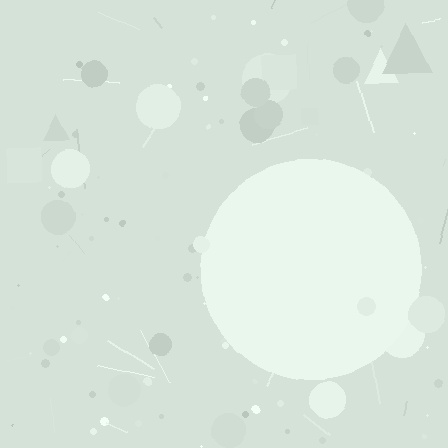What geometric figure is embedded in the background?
A circle is embedded in the background.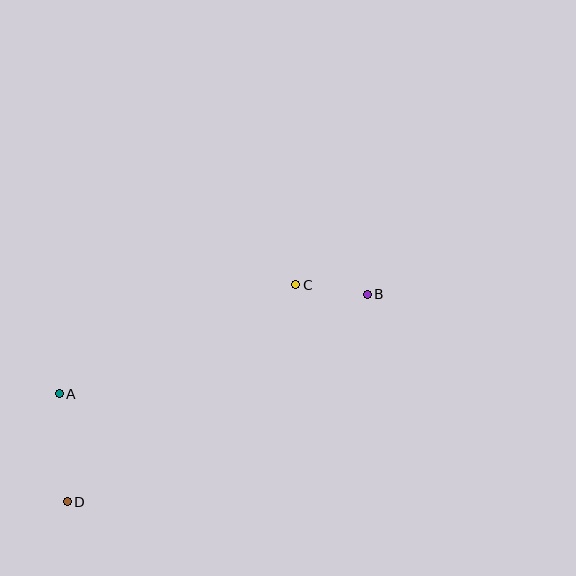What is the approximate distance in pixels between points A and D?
The distance between A and D is approximately 108 pixels.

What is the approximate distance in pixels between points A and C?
The distance between A and C is approximately 260 pixels.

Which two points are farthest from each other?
Points B and D are farthest from each other.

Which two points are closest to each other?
Points B and C are closest to each other.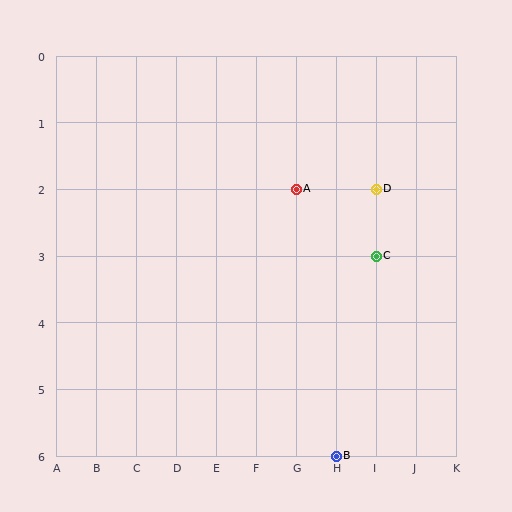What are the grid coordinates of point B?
Point B is at grid coordinates (H, 6).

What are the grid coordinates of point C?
Point C is at grid coordinates (I, 3).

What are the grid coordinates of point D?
Point D is at grid coordinates (I, 2).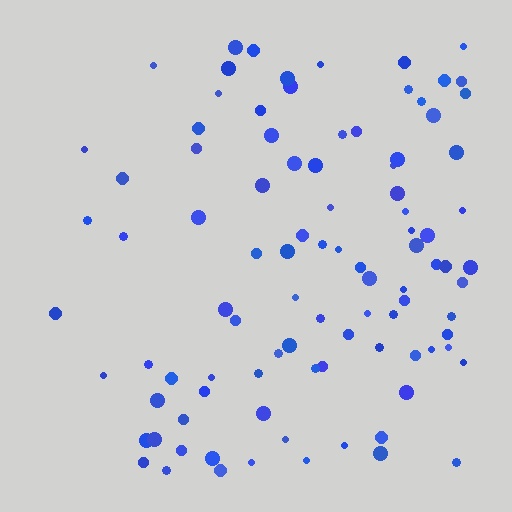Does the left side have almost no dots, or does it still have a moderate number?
Still a moderate number, just noticeably fewer than the right.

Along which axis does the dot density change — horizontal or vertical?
Horizontal.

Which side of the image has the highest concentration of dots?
The right.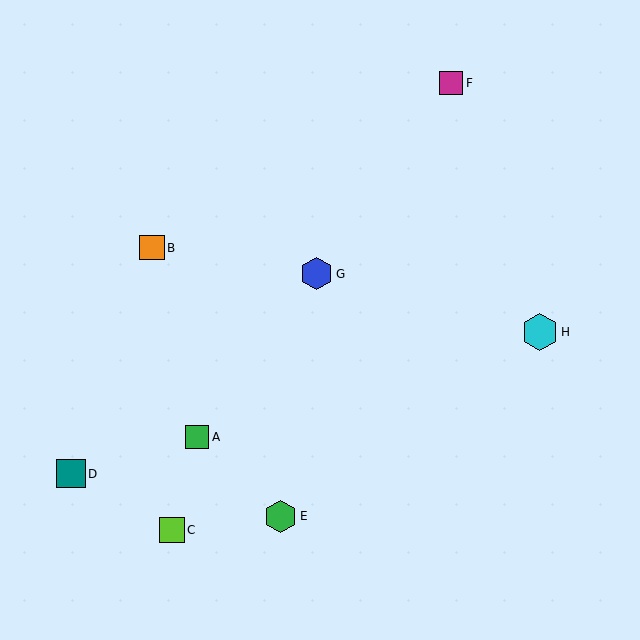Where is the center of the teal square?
The center of the teal square is at (71, 474).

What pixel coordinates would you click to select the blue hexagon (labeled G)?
Click at (317, 274) to select the blue hexagon G.